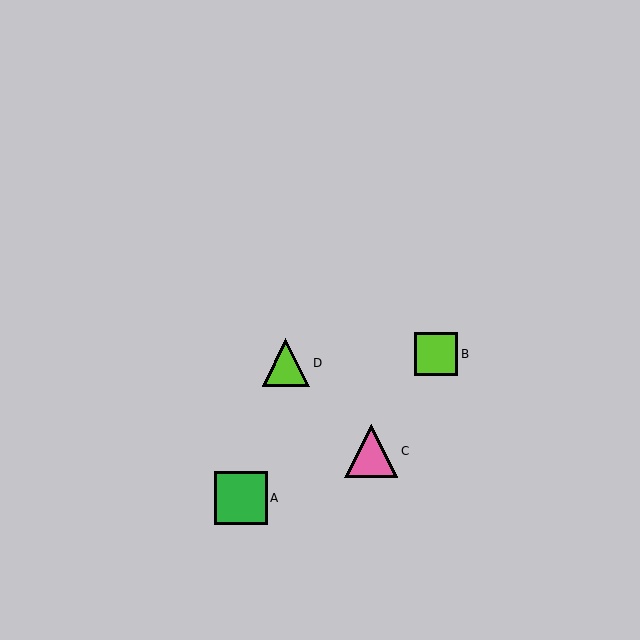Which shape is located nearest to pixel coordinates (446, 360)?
The lime square (labeled B) at (436, 354) is nearest to that location.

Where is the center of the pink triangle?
The center of the pink triangle is at (371, 451).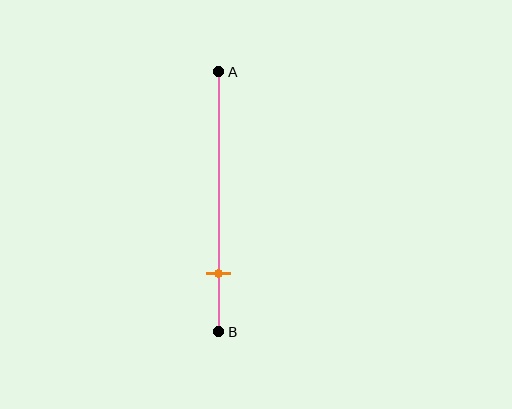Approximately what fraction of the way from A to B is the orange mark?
The orange mark is approximately 80% of the way from A to B.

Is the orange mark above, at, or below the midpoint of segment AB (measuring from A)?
The orange mark is below the midpoint of segment AB.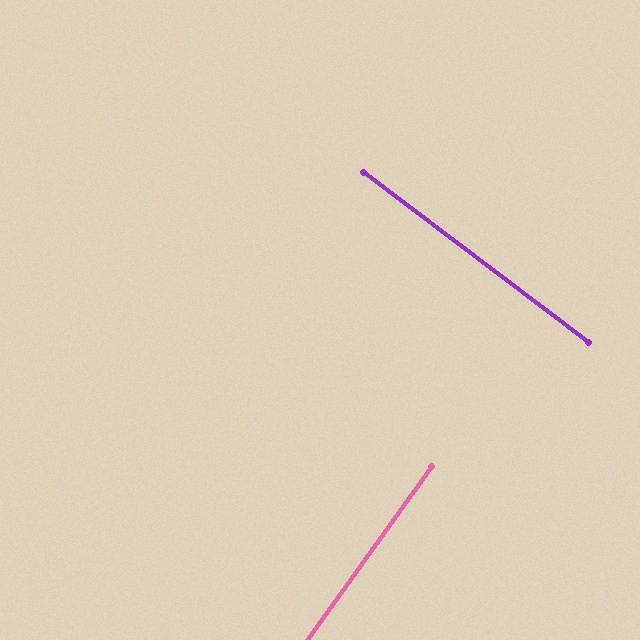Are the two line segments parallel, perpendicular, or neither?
Perpendicular — they meet at approximately 89°.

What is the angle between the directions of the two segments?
Approximately 89 degrees.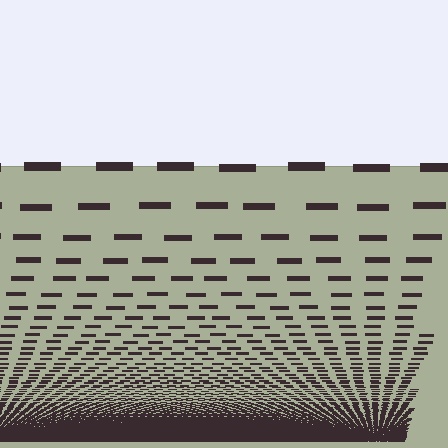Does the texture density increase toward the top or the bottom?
Density increases toward the bottom.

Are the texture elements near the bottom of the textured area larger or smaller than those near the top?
Smaller. The gradient is inverted — elements near the bottom are smaller and denser.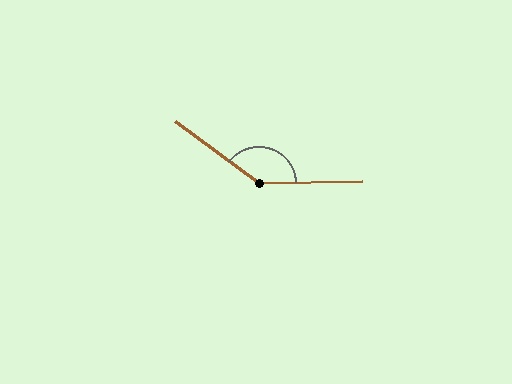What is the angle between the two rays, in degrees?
Approximately 143 degrees.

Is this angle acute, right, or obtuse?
It is obtuse.